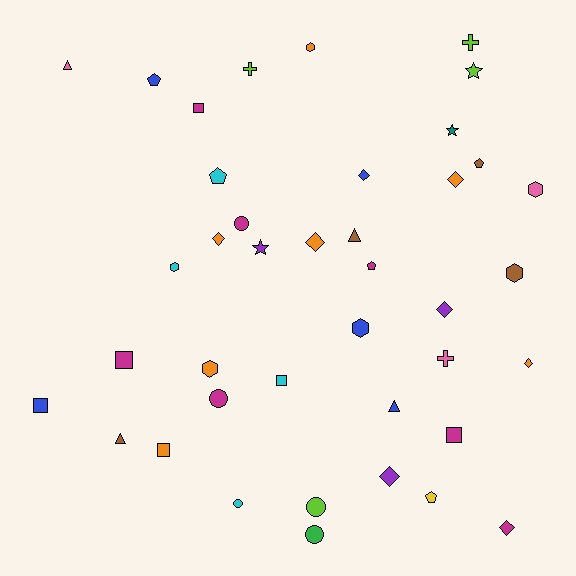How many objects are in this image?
There are 40 objects.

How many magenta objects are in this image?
There are 7 magenta objects.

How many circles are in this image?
There are 5 circles.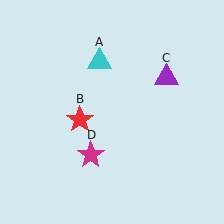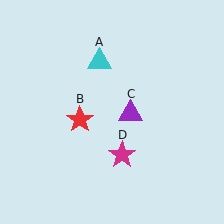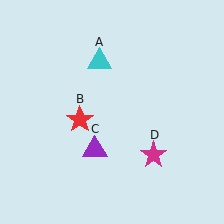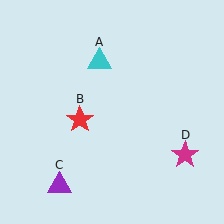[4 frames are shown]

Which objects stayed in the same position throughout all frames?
Cyan triangle (object A) and red star (object B) remained stationary.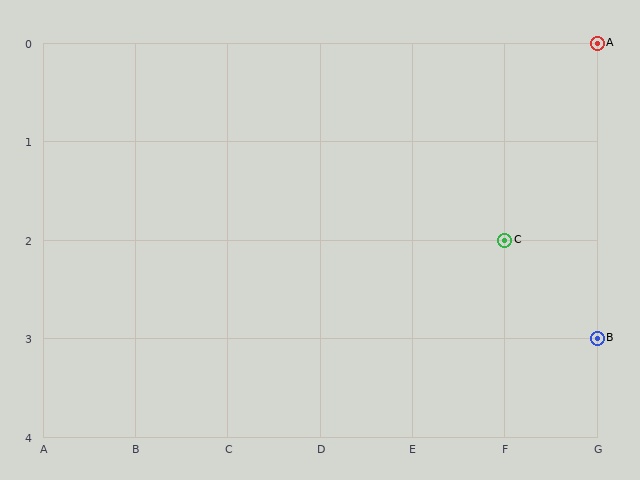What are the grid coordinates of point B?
Point B is at grid coordinates (G, 3).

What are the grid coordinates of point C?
Point C is at grid coordinates (F, 2).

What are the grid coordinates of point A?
Point A is at grid coordinates (G, 0).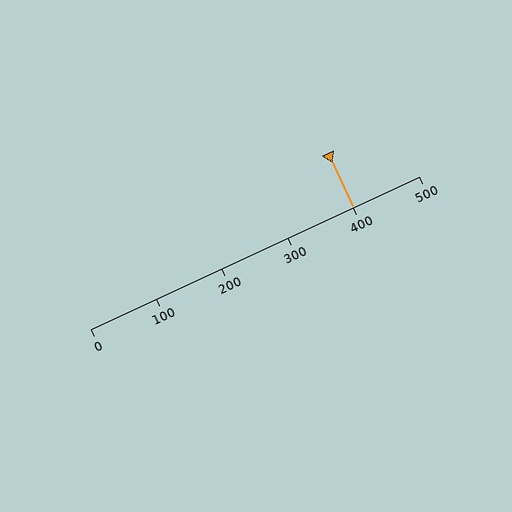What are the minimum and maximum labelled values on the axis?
The axis runs from 0 to 500.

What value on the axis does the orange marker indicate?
The marker indicates approximately 400.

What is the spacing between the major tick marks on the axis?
The major ticks are spaced 100 apart.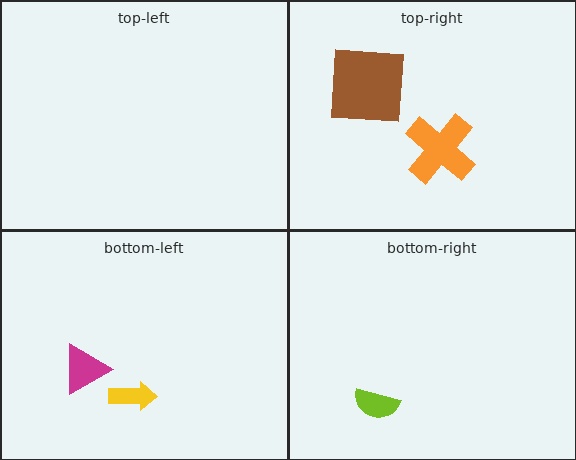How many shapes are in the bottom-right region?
1.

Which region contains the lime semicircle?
The bottom-right region.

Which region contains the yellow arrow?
The bottom-left region.